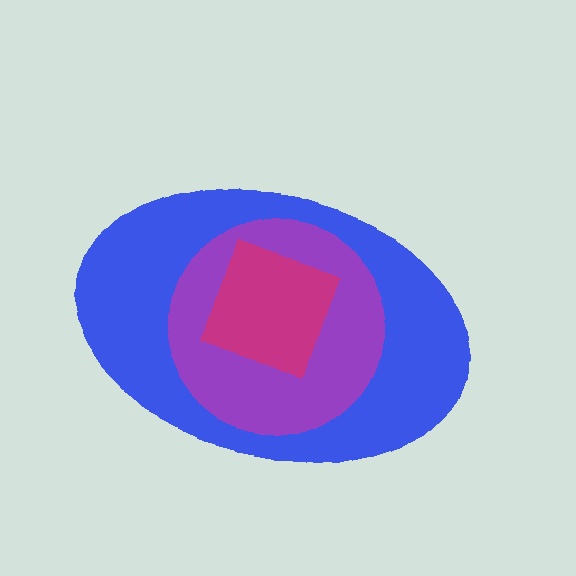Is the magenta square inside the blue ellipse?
Yes.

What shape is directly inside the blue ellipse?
The purple circle.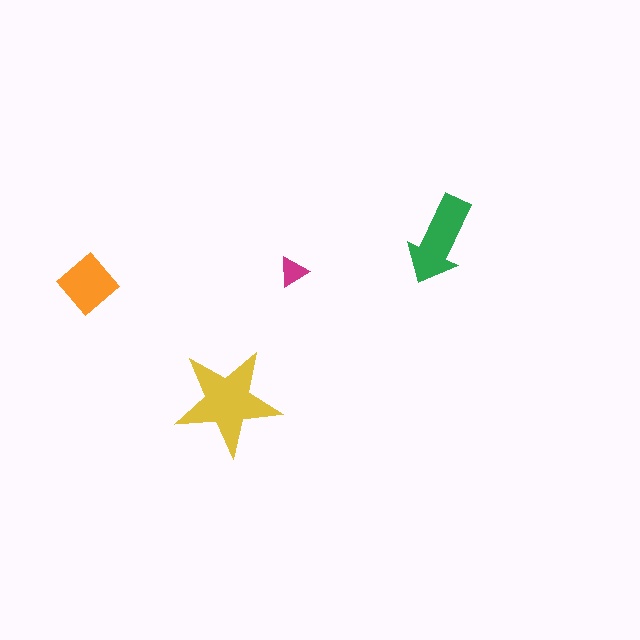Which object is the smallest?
The magenta triangle.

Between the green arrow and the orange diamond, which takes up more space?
The green arrow.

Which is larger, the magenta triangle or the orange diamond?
The orange diamond.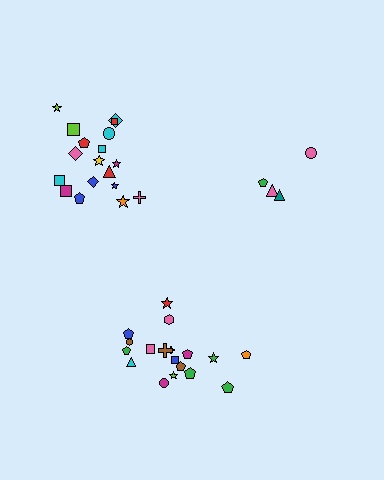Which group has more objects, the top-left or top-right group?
The top-left group.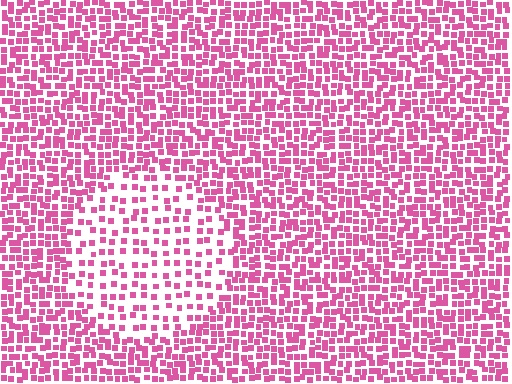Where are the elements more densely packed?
The elements are more densely packed outside the circle boundary.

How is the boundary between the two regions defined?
The boundary is defined by a change in element density (approximately 2.1x ratio). All elements are the same color, size, and shape.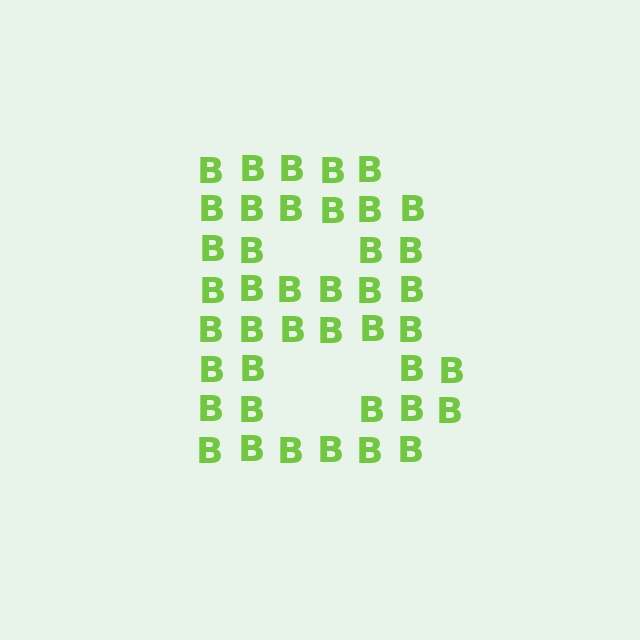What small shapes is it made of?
It is made of small letter B's.